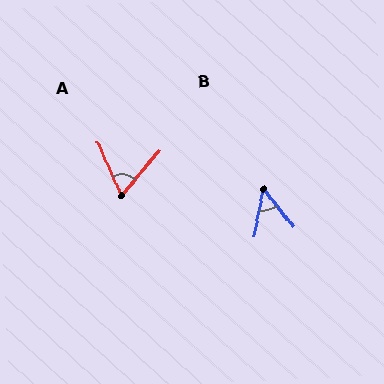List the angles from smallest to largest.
B (50°), A (64°).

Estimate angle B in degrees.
Approximately 50 degrees.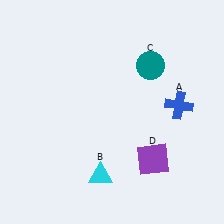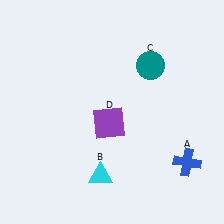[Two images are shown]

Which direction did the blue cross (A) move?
The blue cross (A) moved down.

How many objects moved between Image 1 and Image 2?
2 objects moved between the two images.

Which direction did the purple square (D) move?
The purple square (D) moved left.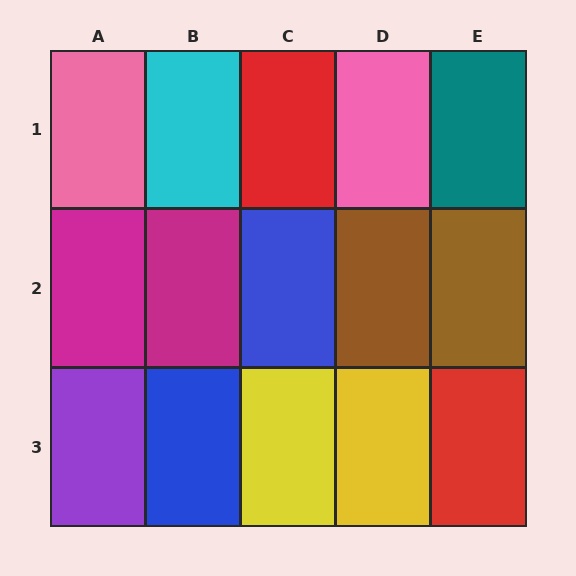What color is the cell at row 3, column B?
Blue.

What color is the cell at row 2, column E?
Brown.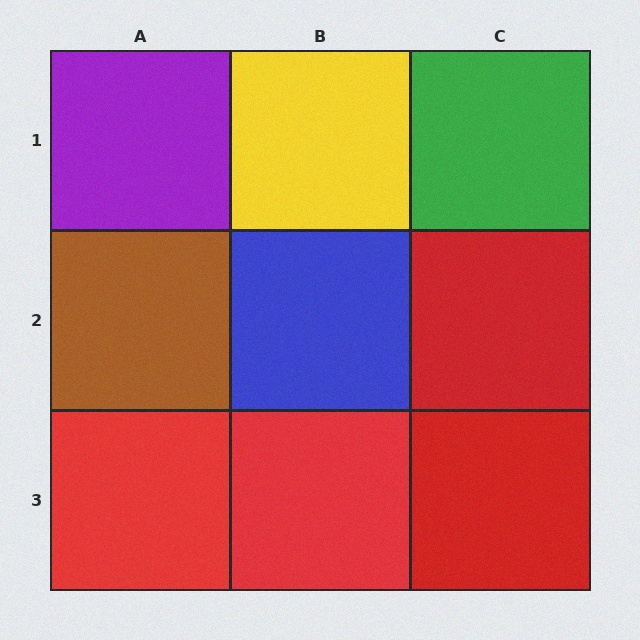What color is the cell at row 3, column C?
Red.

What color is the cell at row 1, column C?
Green.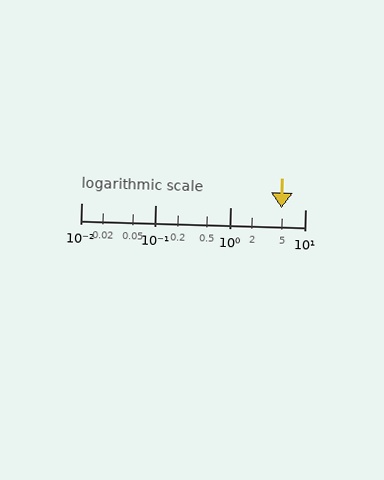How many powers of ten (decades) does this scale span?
The scale spans 3 decades, from 0.01 to 10.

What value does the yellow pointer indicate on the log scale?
The pointer indicates approximately 4.9.